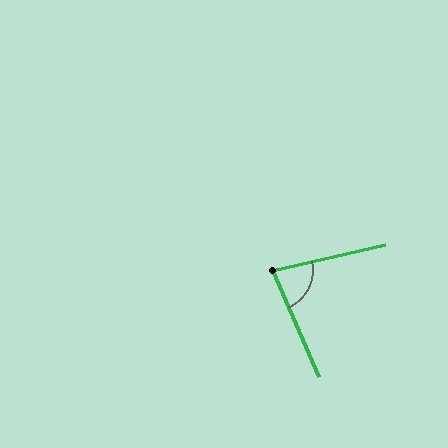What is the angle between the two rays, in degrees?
Approximately 79 degrees.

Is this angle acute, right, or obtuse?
It is acute.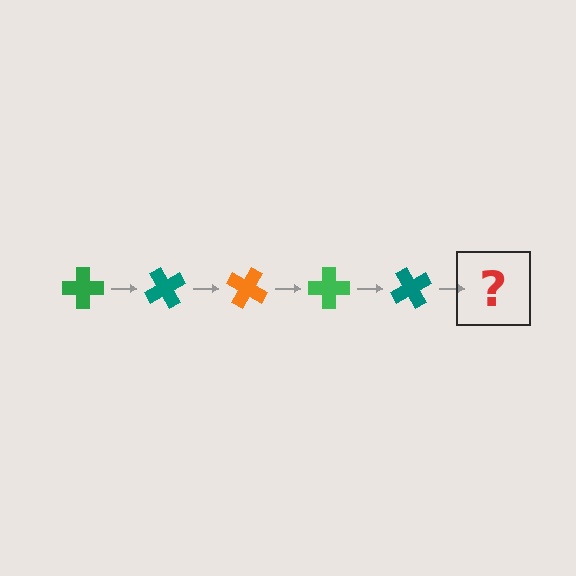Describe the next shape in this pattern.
It should be an orange cross, rotated 300 degrees from the start.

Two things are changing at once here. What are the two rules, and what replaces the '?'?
The two rules are that it rotates 60 degrees each step and the color cycles through green, teal, and orange. The '?' should be an orange cross, rotated 300 degrees from the start.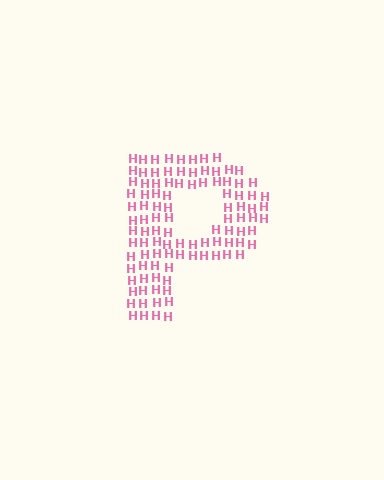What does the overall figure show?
The overall figure shows the letter P.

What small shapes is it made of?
It is made of small letter H's.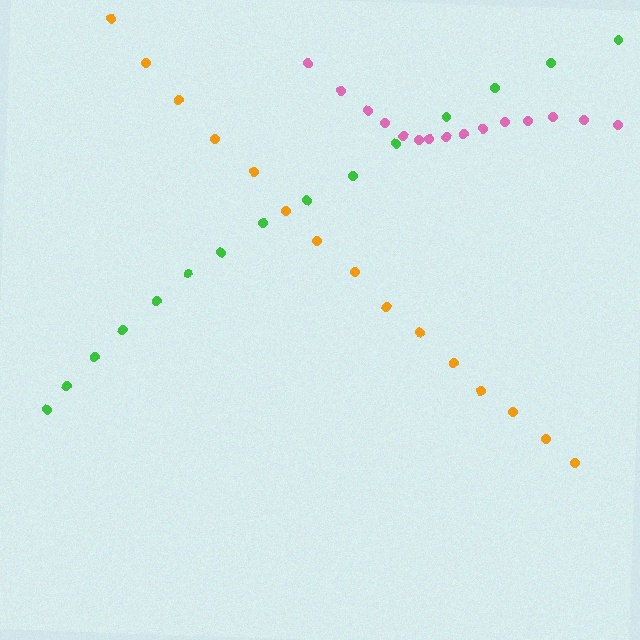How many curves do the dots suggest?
There are 3 distinct paths.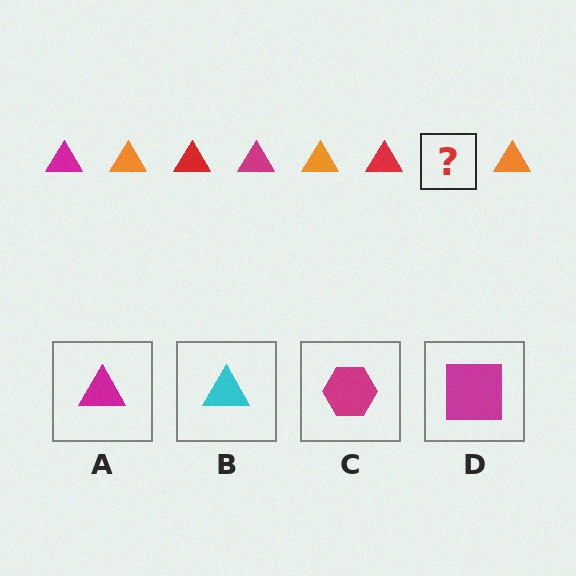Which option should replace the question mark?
Option A.